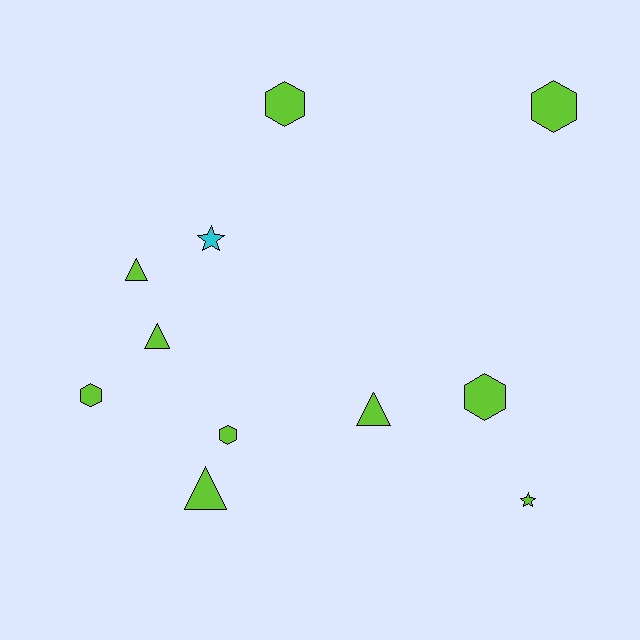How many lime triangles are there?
There are 4 lime triangles.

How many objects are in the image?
There are 11 objects.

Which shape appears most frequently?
Hexagon, with 5 objects.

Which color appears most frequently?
Lime, with 10 objects.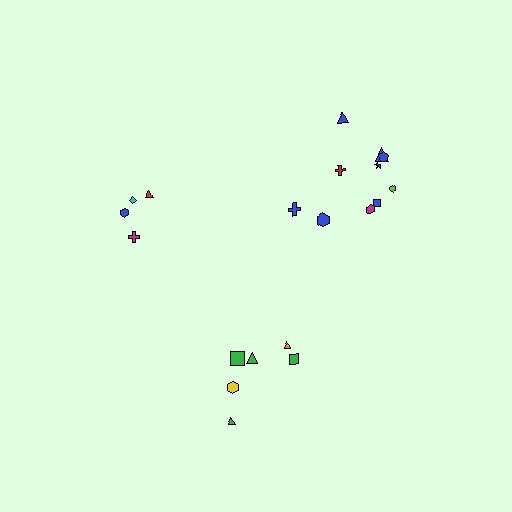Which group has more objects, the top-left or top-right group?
The top-right group.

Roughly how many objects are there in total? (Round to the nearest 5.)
Roughly 20 objects in total.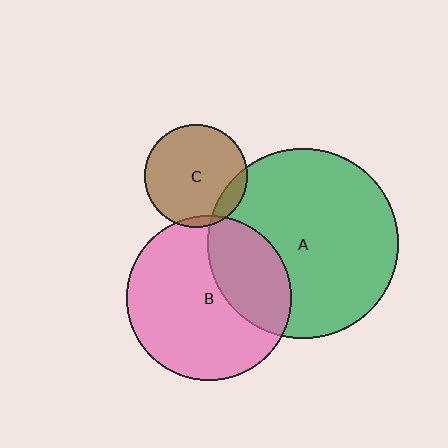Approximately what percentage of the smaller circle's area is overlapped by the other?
Approximately 30%.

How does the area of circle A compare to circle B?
Approximately 1.3 times.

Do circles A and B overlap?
Yes.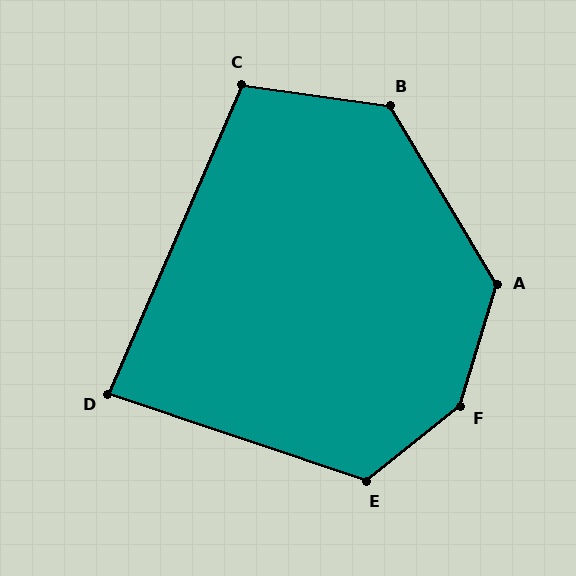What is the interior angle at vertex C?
Approximately 105 degrees (obtuse).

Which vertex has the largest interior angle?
F, at approximately 146 degrees.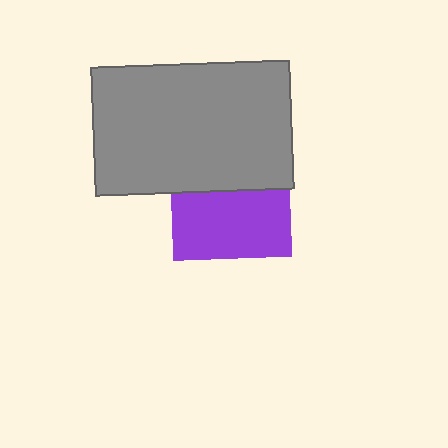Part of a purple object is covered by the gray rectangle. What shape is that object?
It is a square.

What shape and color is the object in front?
The object in front is a gray rectangle.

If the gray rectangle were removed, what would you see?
You would see the complete purple square.